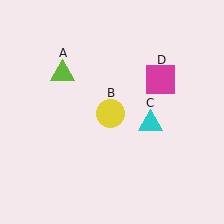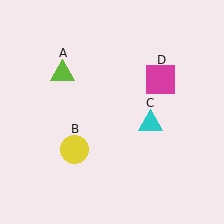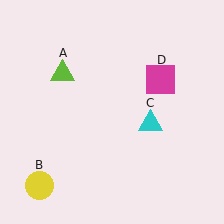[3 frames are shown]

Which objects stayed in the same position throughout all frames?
Lime triangle (object A) and cyan triangle (object C) and magenta square (object D) remained stationary.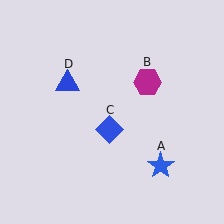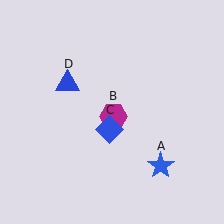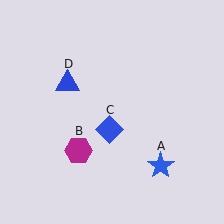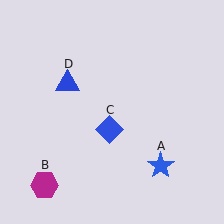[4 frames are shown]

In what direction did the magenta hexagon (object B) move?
The magenta hexagon (object B) moved down and to the left.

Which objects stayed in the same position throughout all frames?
Blue star (object A) and blue diamond (object C) and blue triangle (object D) remained stationary.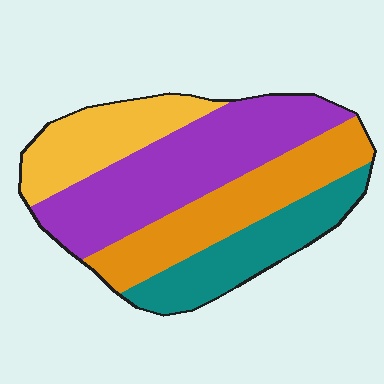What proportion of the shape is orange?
Orange covers 25% of the shape.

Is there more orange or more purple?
Purple.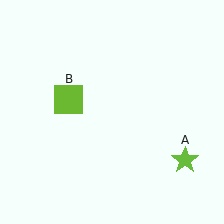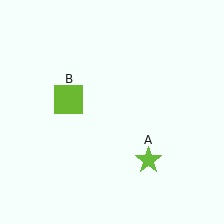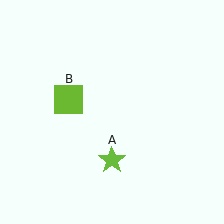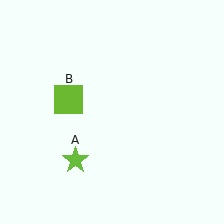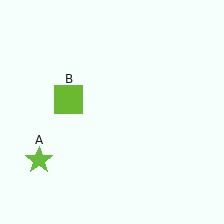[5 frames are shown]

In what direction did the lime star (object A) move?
The lime star (object A) moved left.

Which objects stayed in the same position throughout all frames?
Lime square (object B) remained stationary.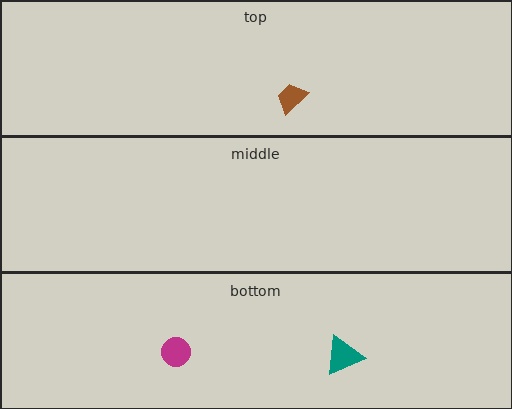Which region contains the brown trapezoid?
The top region.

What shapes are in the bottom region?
The magenta circle, the teal triangle.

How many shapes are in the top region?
1.